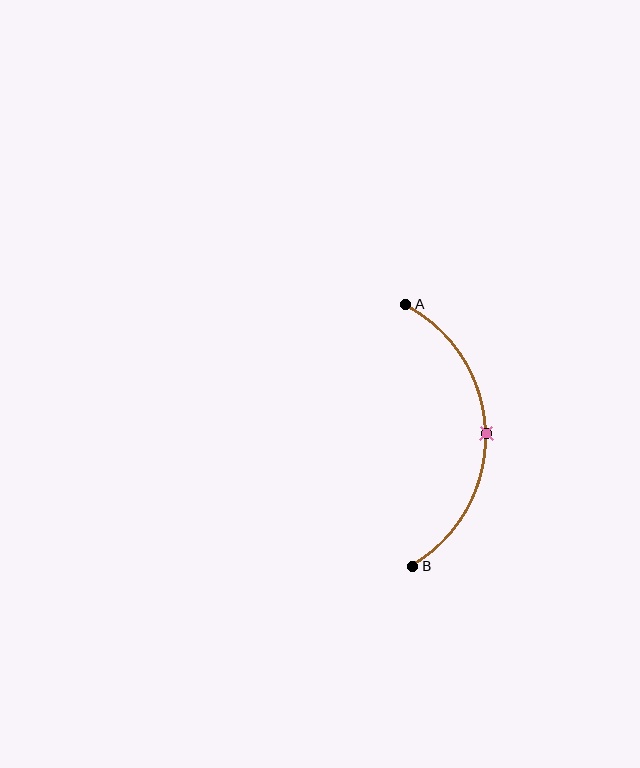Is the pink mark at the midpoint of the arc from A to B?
Yes. The pink mark lies on the arc at equal arc-length from both A and B — it is the arc midpoint.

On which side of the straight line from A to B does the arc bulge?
The arc bulges to the right of the straight line connecting A and B.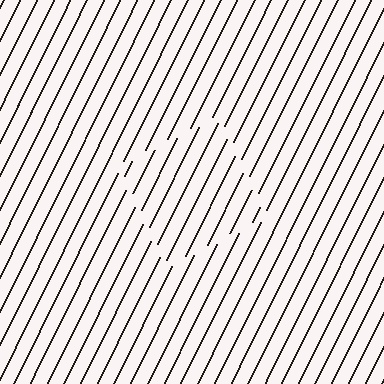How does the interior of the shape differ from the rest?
The interior of the shape contains the same grating, shifted by half a period — the contour is defined by the phase discontinuity where line-ends from the inner and outer gratings abut.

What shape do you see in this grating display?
An illusory square. The interior of the shape contains the same grating, shifted by half a period — the contour is defined by the phase discontinuity where line-ends from the inner and outer gratings abut.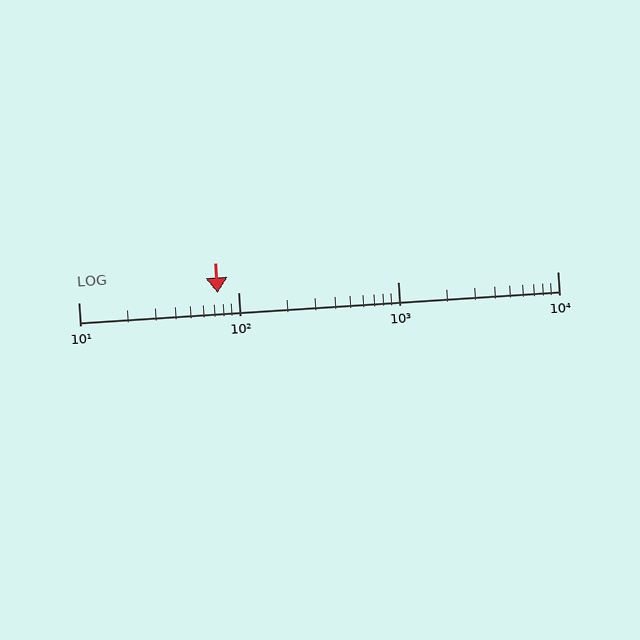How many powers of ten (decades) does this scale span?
The scale spans 3 decades, from 10 to 10000.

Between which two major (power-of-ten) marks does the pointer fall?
The pointer is between 10 and 100.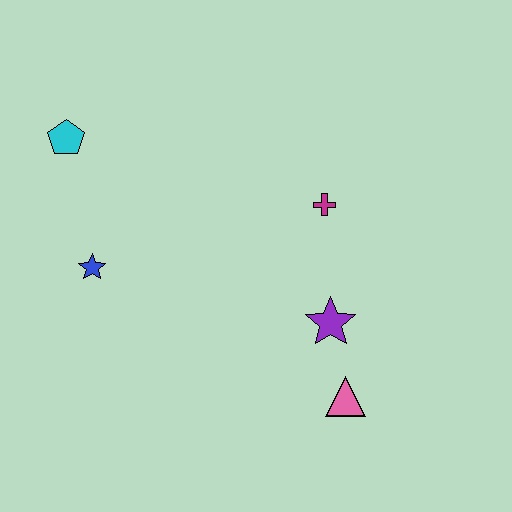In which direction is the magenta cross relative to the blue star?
The magenta cross is to the right of the blue star.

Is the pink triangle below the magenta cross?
Yes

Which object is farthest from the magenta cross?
The cyan pentagon is farthest from the magenta cross.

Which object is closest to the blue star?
The cyan pentagon is closest to the blue star.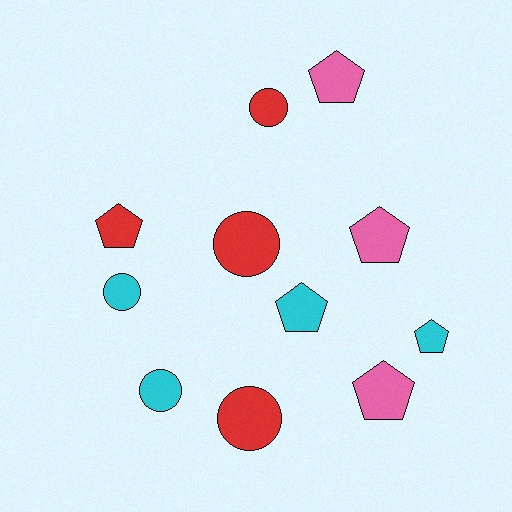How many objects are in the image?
There are 11 objects.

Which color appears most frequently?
Cyan, with 4 objects.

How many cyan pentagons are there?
There are 2 cyan pentagons.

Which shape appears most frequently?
Pentagon, with 6 objects.